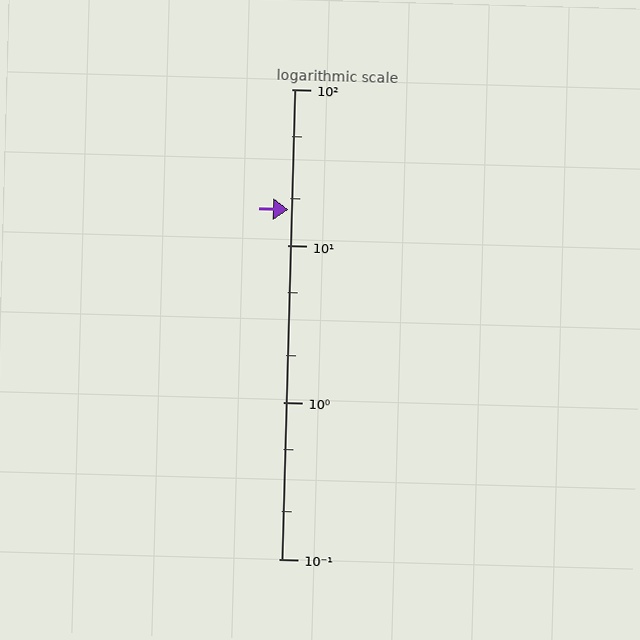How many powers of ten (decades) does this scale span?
The scale spans 3 decades, from 0.1 to 100.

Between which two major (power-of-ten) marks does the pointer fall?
The pointer is between 10 and 100.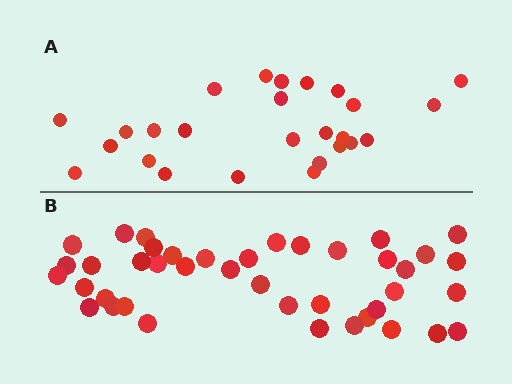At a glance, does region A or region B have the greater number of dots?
Region B (the bottom region) has more dots.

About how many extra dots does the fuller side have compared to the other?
Region B has approximately 15 more dots than region A.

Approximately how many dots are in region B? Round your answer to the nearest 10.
About 40 dots. (The exact count is 41, which rounds to 40.)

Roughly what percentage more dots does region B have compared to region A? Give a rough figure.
About 60% more.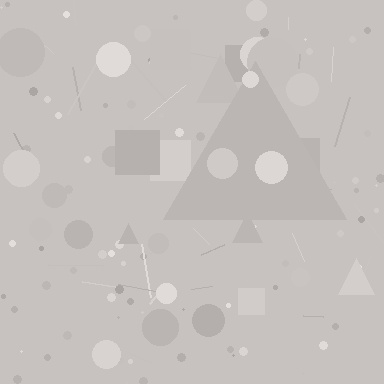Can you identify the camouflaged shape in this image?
The camouflaged shape is a triangle.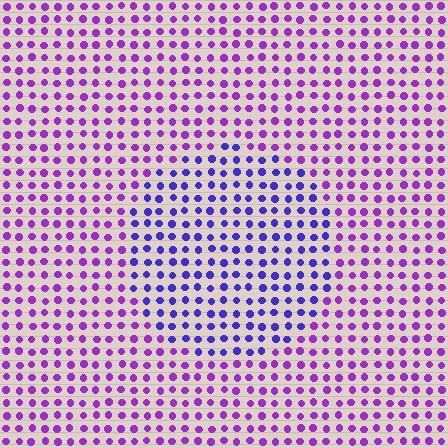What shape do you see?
I see a circle.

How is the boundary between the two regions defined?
The boundary is defined purely by a slight shift in hue (about 36 degrees). Spacing, size, and orientation are identical on both sides.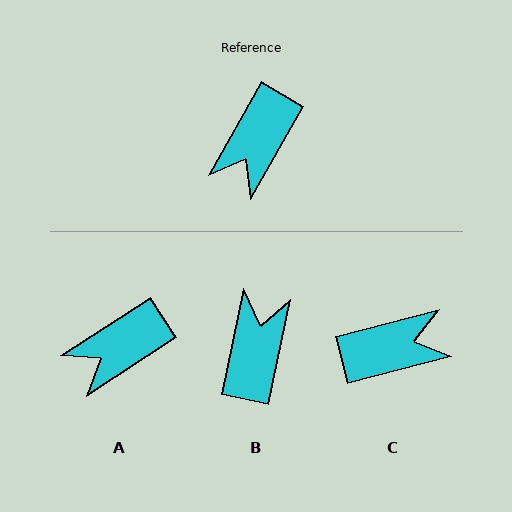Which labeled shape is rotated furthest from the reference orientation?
B, about 162 degrees away.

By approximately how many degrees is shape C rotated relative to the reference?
Approximately 134 degrees counter-clockwise.